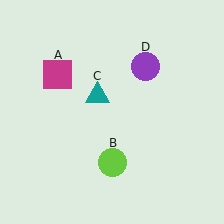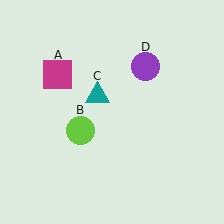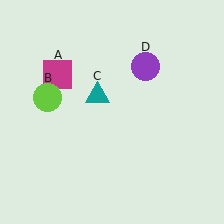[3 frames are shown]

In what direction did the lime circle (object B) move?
The lime circle (object B) moved up and to the left.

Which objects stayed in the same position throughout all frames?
Magenta square (object A) and teal triangle (object C) and purple circle (object D) remained stationary.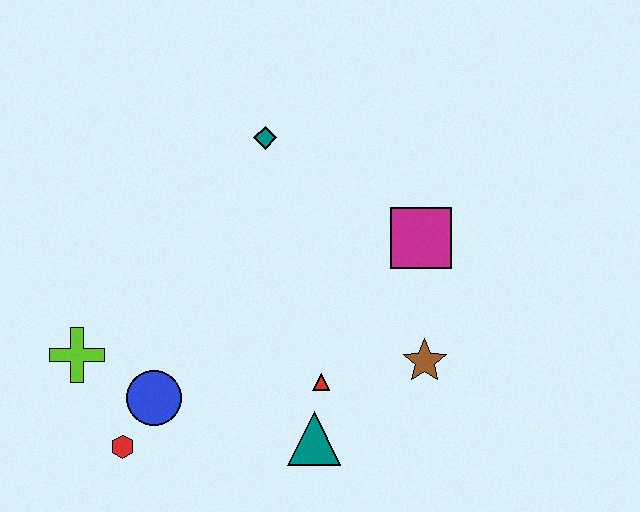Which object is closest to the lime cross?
The blue circle is closest to the lime cross.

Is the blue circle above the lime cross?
No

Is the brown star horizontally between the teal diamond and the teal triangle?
No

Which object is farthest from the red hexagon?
The magenta square is farthest from the red hexagon.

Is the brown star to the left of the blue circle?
No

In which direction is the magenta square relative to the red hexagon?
The magenta square is to the right of the red hexagon.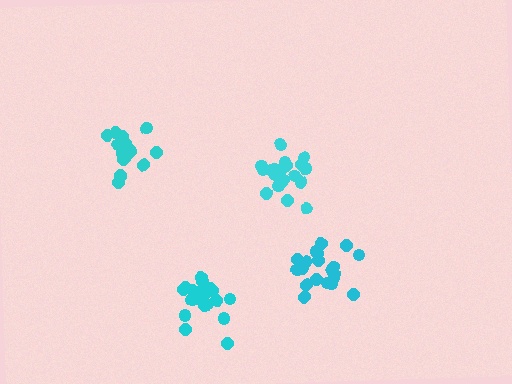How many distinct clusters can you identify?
There are 4 distinct clusters.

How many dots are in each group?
Group 1: 19 dots, Group 2: 16 dots, Group 3: 20 dots, Group 4: 21 dots (76 total).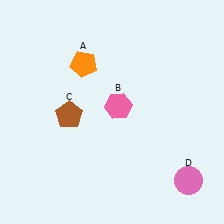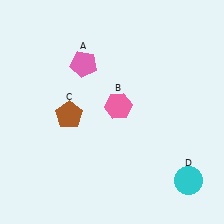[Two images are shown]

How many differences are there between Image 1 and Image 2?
There are 2 differences between the two images.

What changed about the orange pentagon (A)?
In Image 1, A is orange. In Image 2, it changed to pink.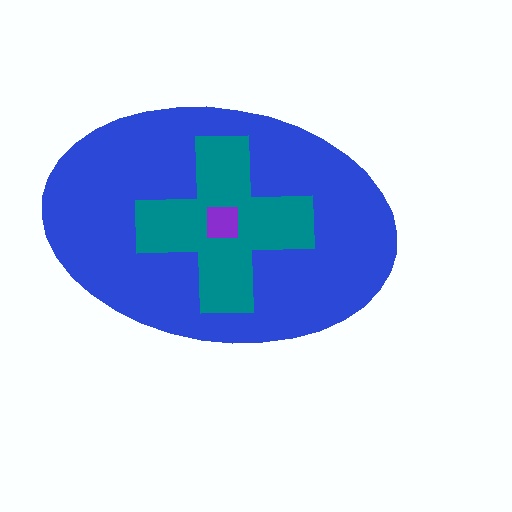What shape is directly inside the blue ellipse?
The teal cross.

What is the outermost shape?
The blue ellipse.